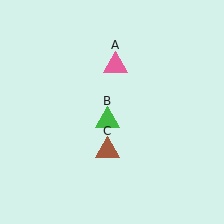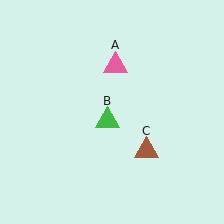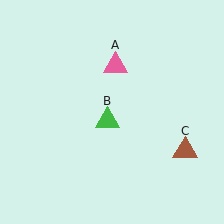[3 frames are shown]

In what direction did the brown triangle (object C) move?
The brown triangle (object C) moved right.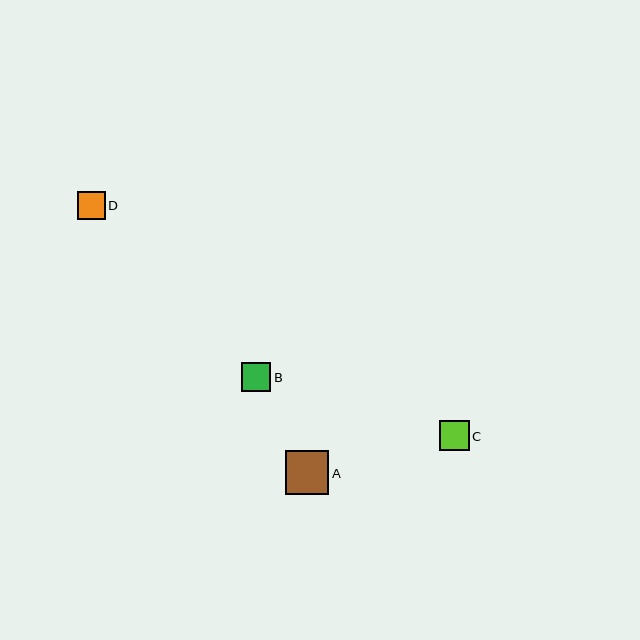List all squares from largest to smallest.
From largest to smallest: A, C, B, D.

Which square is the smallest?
Square D is the smallest with a size of approximately 28 pixels.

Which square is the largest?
Square A is the largest with a size of approximately 44 pixels.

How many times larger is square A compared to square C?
Square A is approximately 1.5 times the size of square C.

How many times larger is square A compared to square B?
Square A is approximately 1.5 times the size of square B.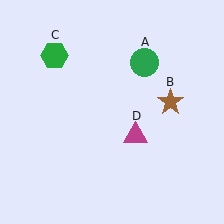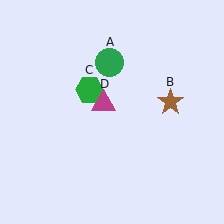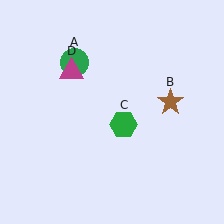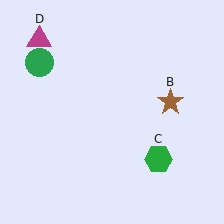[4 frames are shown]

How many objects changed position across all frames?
3 objects changed position: green circle (object A), green hexagon (object C), magenta triangle (object D).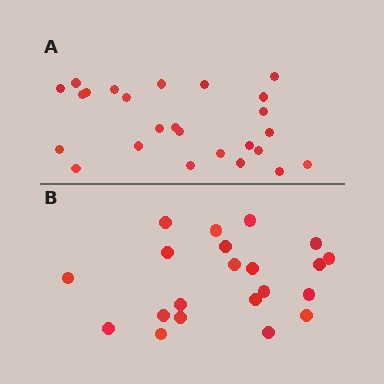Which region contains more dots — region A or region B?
Region A (the top region) has more dots.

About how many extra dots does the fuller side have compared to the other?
Region A has about 4 more dots than region B.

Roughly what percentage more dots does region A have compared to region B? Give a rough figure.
About 20% more.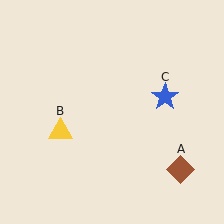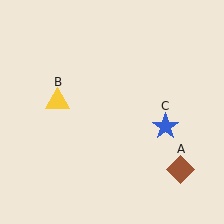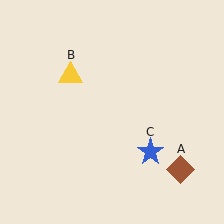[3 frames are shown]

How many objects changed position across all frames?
2 objects changed position: yellow triangle (object B), blue star (object C).